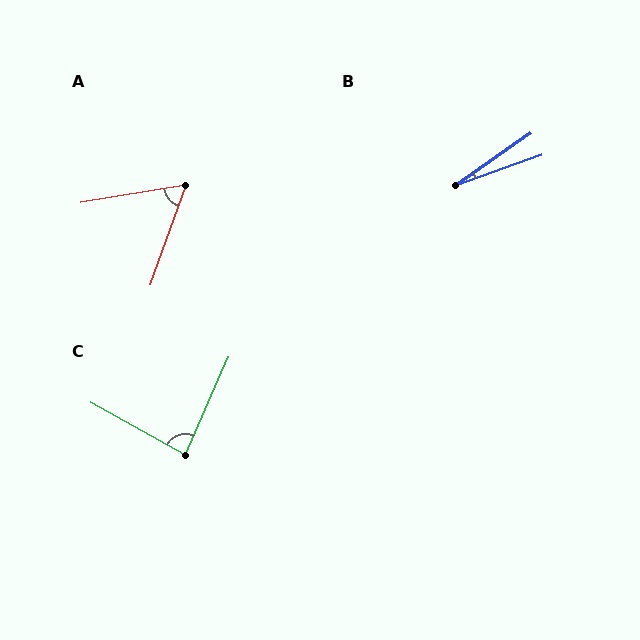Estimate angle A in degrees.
Approximately 61 degrees.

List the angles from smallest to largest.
B (15°), A (61°), C (85°).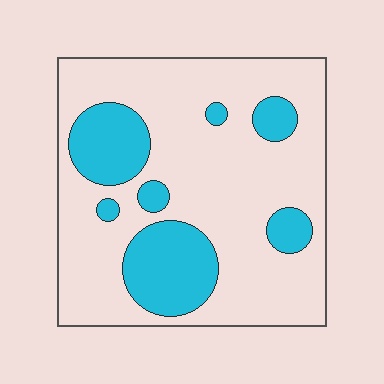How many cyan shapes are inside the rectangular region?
7.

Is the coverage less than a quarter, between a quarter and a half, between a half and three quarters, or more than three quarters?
Less than a quarter.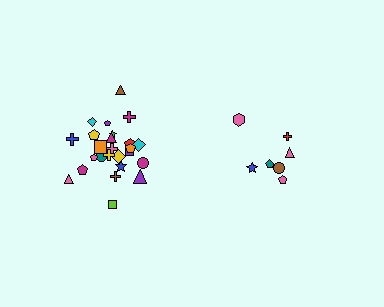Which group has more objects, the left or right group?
The left group.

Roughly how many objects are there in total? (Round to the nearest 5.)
Roughly 30 objects in total.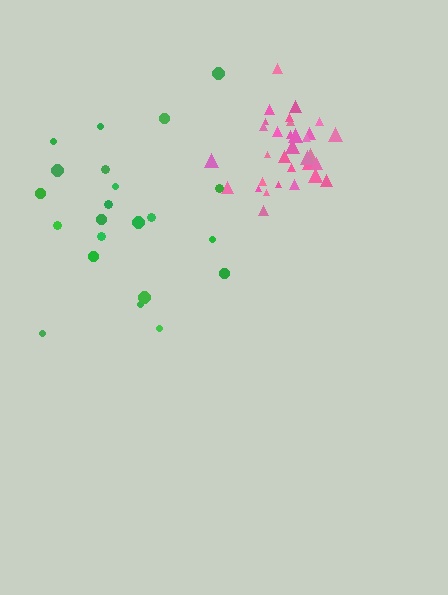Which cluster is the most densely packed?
Pink.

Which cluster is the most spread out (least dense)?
Green.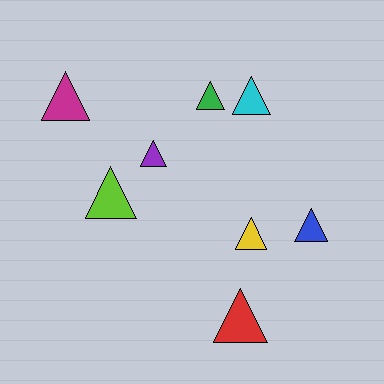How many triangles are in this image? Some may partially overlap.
There are 8 triangles.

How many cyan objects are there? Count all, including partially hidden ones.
There is 1 cyan object.